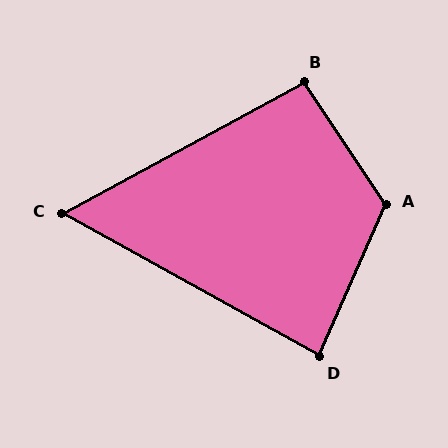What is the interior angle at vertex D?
Approximately 85 degrees (acute).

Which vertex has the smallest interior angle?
C, at approximately 57 degrees.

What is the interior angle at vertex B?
Approximately 95 degrees (obtuse).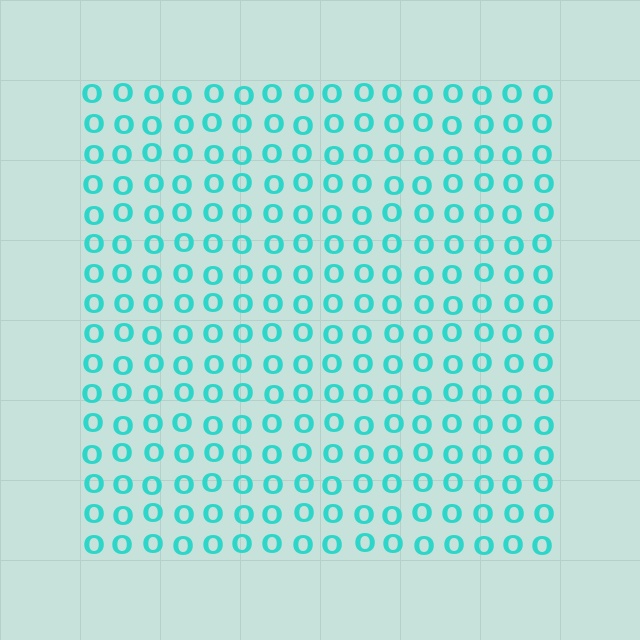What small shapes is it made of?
It is made of small letter O's.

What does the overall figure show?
The overall figure shows a square.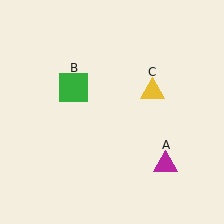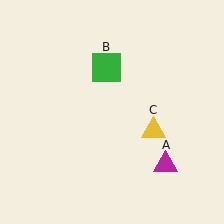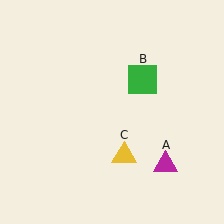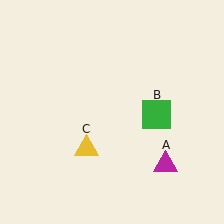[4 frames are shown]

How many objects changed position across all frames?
2 objects changed position: green square (object B), yellow triangle (object C).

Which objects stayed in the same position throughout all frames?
Magenta triangle (object A) remained stationary.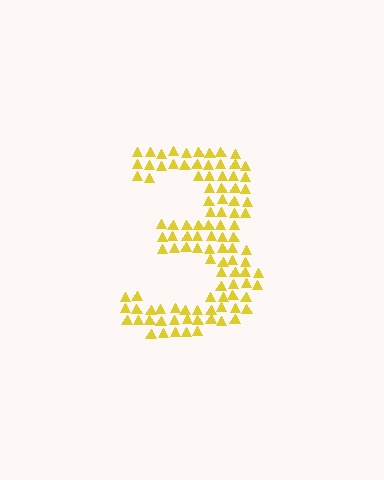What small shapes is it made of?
It is made of small triangles.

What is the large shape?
The large shape is the digit 3.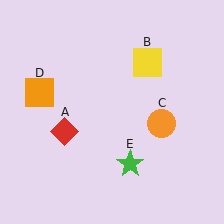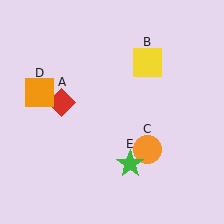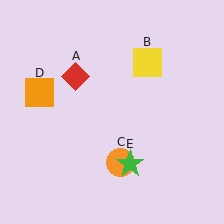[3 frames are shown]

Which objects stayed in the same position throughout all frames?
Yellow square (object B) and orange square (object D) and green star (object E) remained stationary.